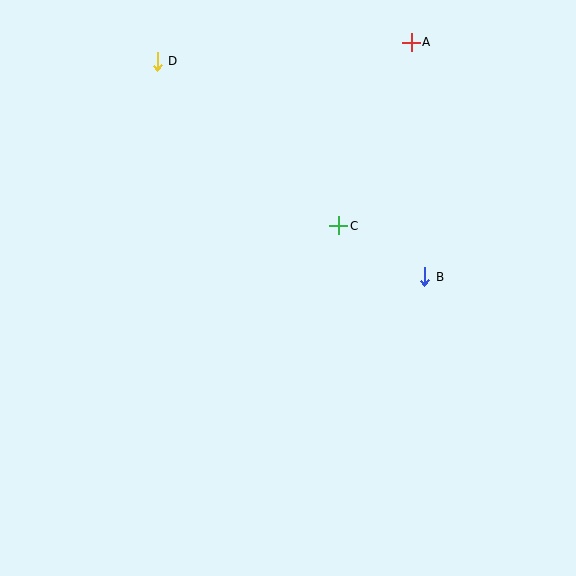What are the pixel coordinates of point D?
Point D is at (157, 61).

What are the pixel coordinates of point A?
Point A is at (411, 42).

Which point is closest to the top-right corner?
Point A is closest to the top-right corner.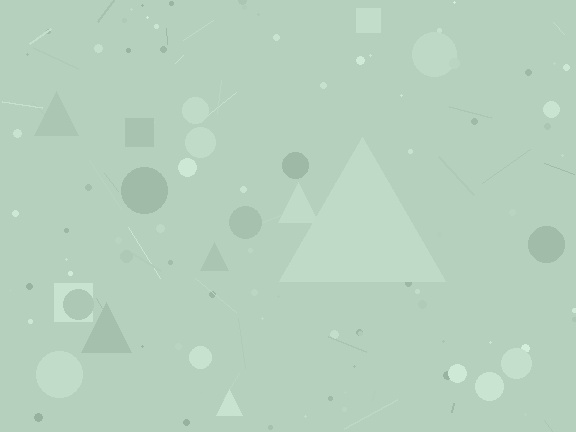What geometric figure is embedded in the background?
A triangle is embedded in the background.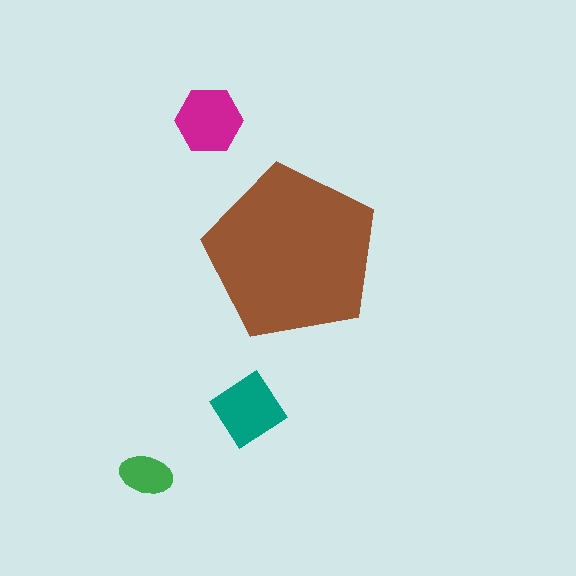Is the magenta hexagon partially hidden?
No, the magenta hexagon is fully visible.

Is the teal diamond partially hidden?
No, the teal diamond is fully visible.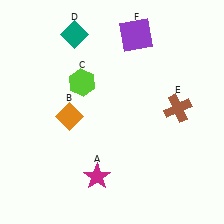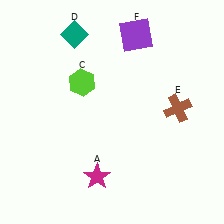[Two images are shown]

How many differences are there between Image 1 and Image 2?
There is 1 difference between the two images.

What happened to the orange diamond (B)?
The orange diamond (B) was removed in Image 2. It was in the bottom-left area of Image 1.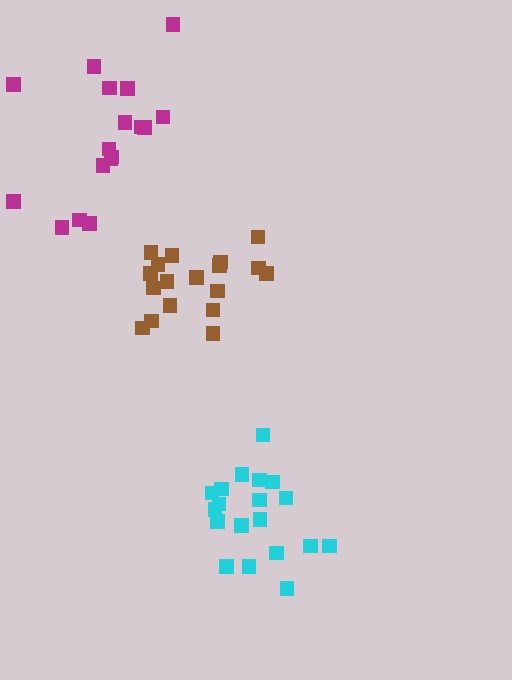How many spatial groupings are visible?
There are 3 spatial groupings.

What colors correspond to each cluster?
The clusters are colored: cyan, brown, magenta.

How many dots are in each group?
Group 1: 19 dots, Group 2: 18 dots, Group 3: 17 dots (54 total).